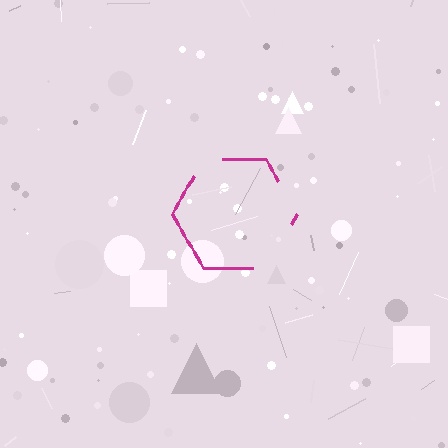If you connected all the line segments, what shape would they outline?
They would outline a hexagon.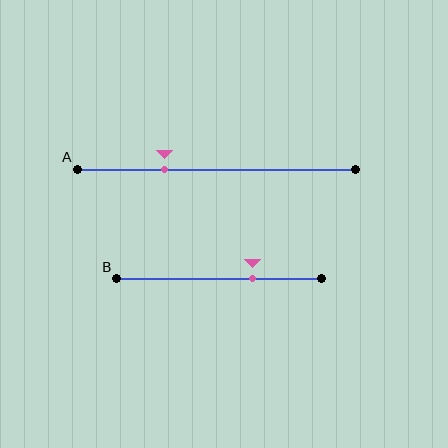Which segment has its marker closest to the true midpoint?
Segment B has its marker closest to the true midpoint.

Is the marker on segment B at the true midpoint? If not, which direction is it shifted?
No, the marker on segment B is shifted to the right by about 16% of the segment length.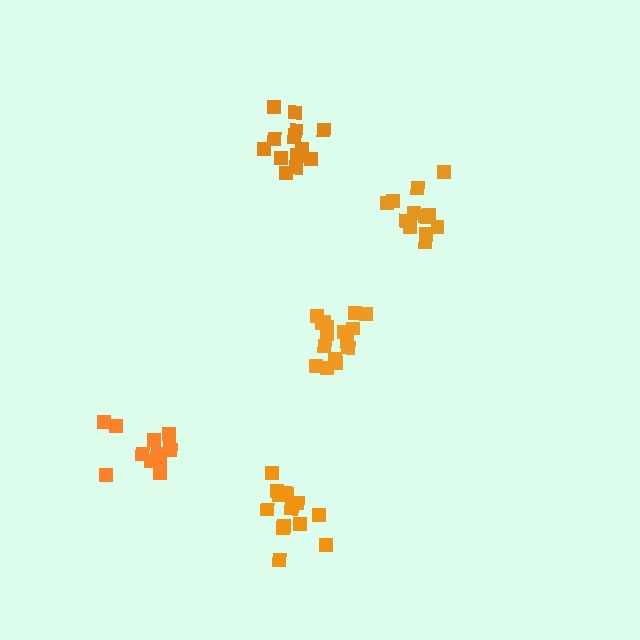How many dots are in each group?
Group 1: 14 dots, Group 2: 16 dots, Group 3: 14 dots, Group 4: 12 dots, Group 5: 13 dots (69 total).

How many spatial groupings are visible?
There are 5 spatial groupings.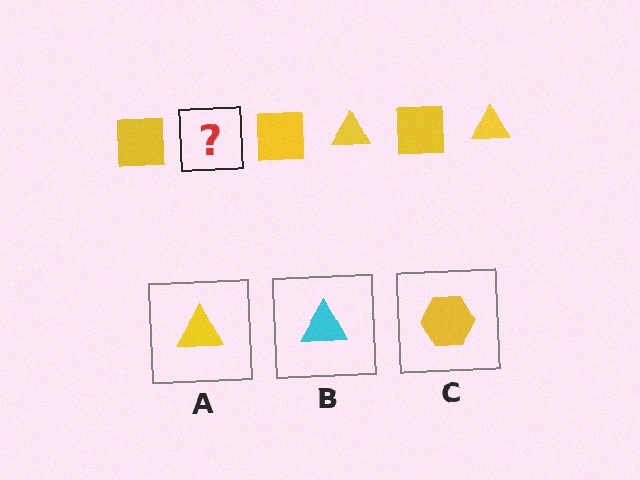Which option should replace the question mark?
Option A.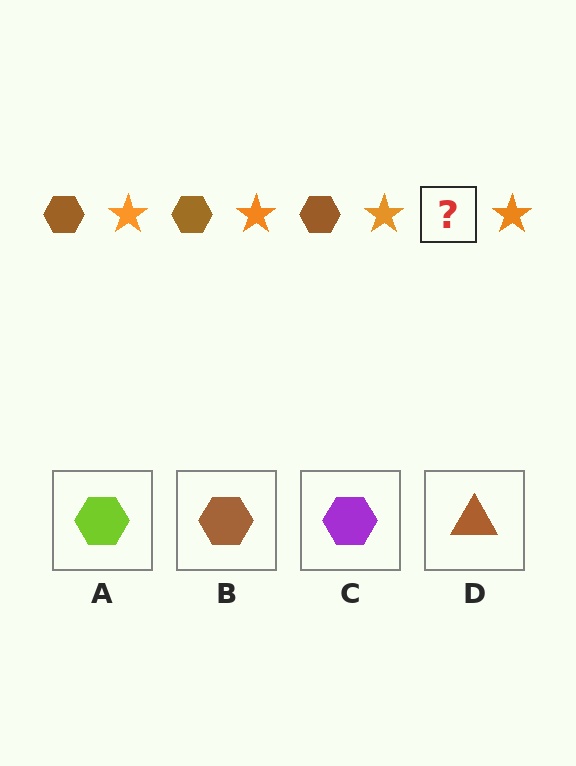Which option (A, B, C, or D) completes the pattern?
B.